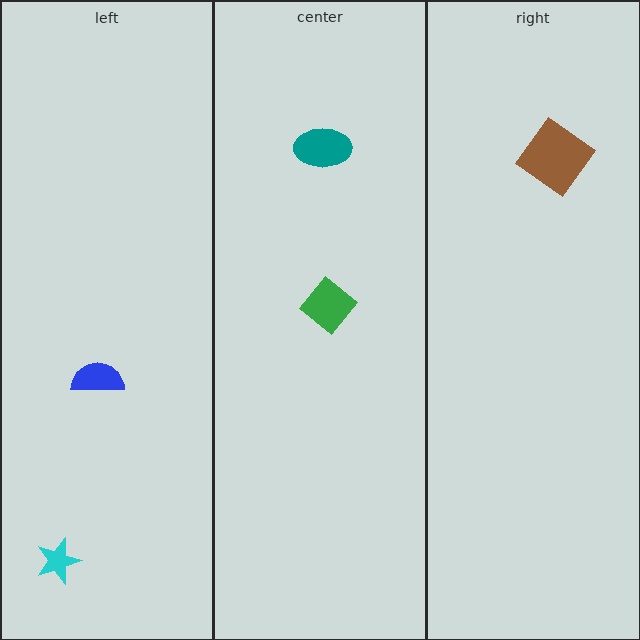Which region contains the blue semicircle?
The left region.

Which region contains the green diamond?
The center region.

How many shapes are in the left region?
2.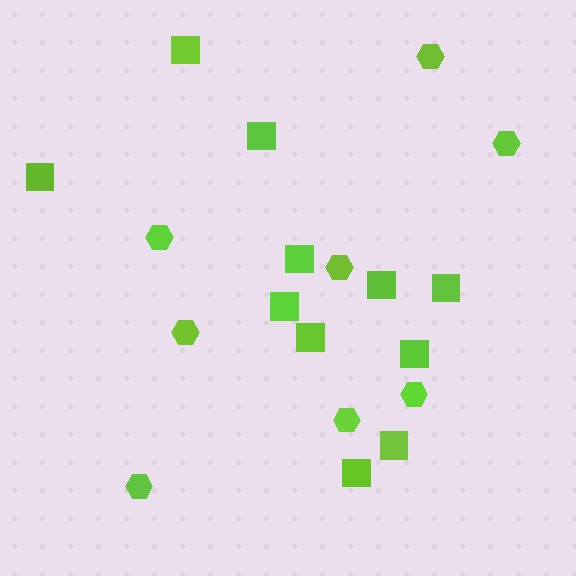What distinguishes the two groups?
There are 2 groups: one group of squares (11) and one group of hexagons (8).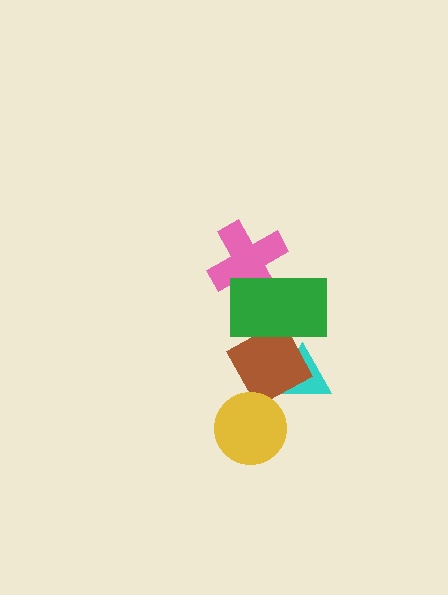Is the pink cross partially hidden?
Yes, it is partially covered by another shape.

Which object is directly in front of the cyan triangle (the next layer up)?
The brown square is directly in front of the cyan triangle.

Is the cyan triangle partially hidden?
Yes, it is partially covered by another shape.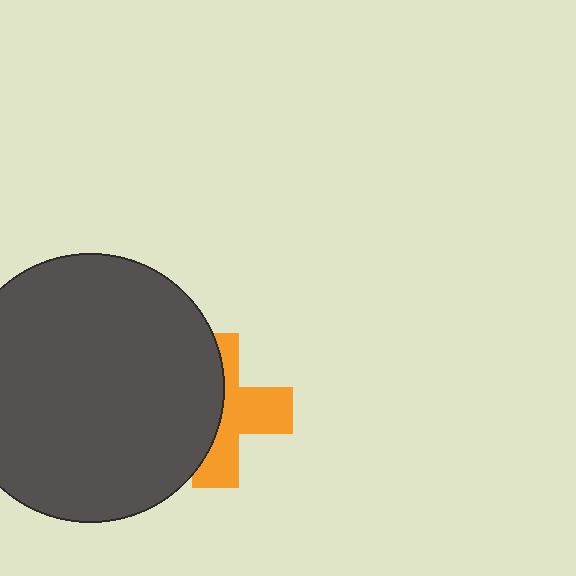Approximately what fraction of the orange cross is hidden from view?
Roughly 50% of the orange cross is hidden behind the dark gray circle.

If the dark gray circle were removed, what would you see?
You would see the complete orange cross.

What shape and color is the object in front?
The object in front is a dark gray circle.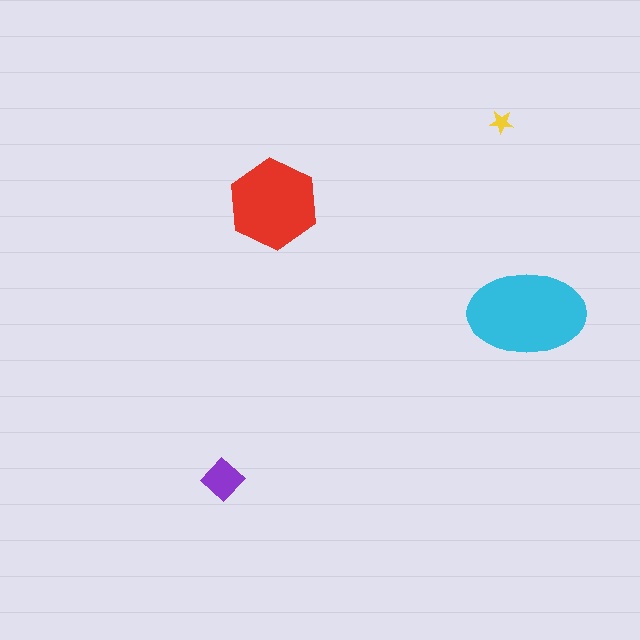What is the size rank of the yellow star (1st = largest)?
4th.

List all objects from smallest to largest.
The yellow star, the purple diamond, the red hexagon, the cyan ellipse.